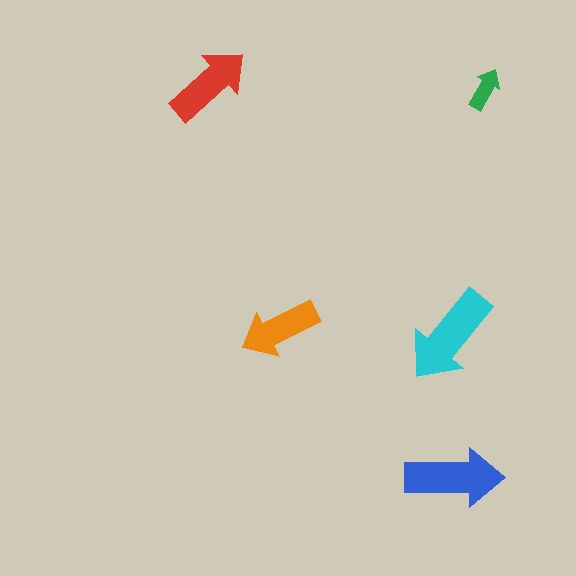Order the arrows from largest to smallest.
the cyan one, the blue one, the red one, the orange one, the green one.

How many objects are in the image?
There are 5 objects in the image.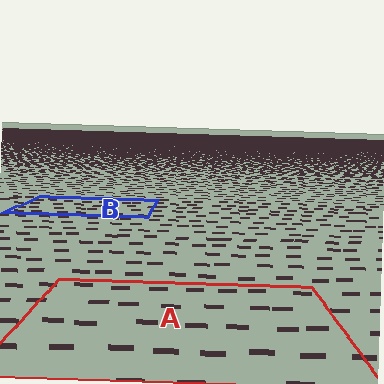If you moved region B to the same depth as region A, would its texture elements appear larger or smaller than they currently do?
They would appear larger. At a closer depth, the same texture elements are projected at a bigger on-screen size.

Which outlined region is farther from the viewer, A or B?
Region B is farther from the viewer — the texture elements inside it appear smaller and more densely packed.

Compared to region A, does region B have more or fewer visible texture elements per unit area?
Region B has more texture elements per unit area — they are packed more densely because it is farther away.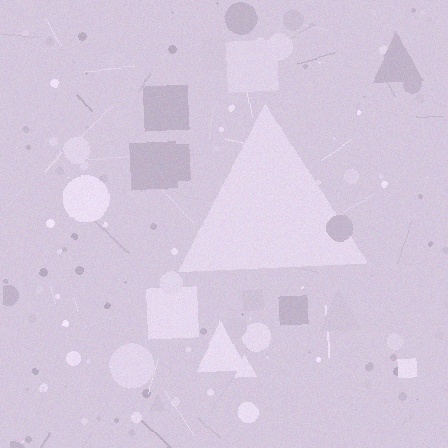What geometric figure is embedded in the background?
A triangle is embedded in the background.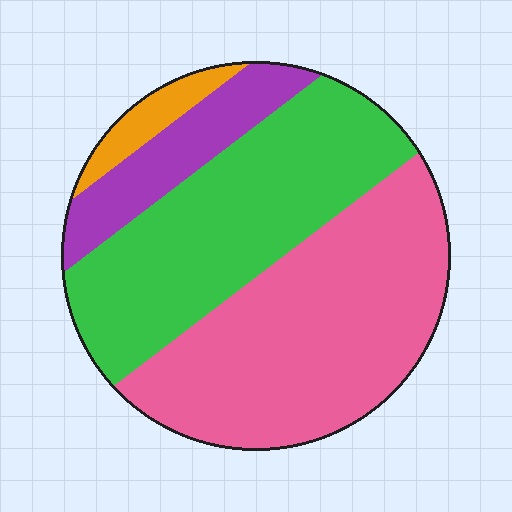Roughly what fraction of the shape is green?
Green takes up about three eighths (3/8) of the shape.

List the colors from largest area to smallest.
From largest to smallest: pink, green, purple, orange.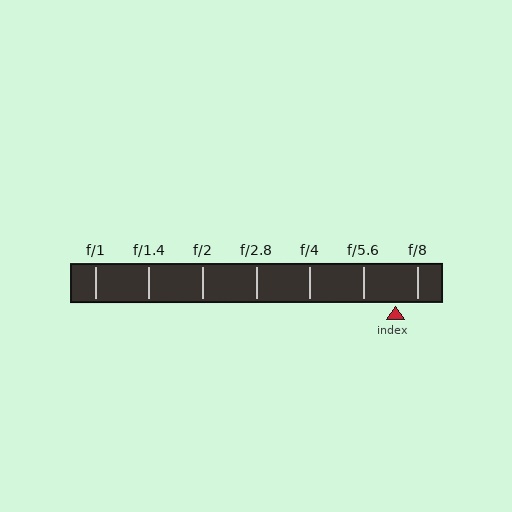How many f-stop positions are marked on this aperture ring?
There are 7 f-stop positions marked.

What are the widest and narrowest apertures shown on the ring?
The widest aperture shown is f/1 and the narrowest is f/8.